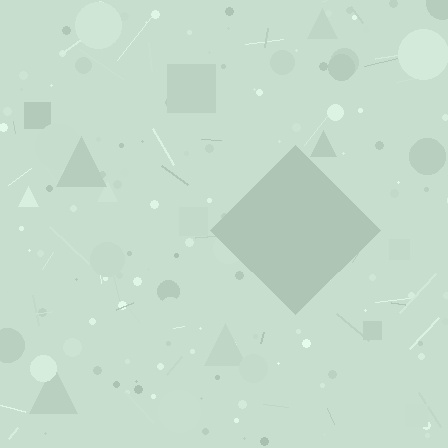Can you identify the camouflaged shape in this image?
The camouflaged shape is a diamond.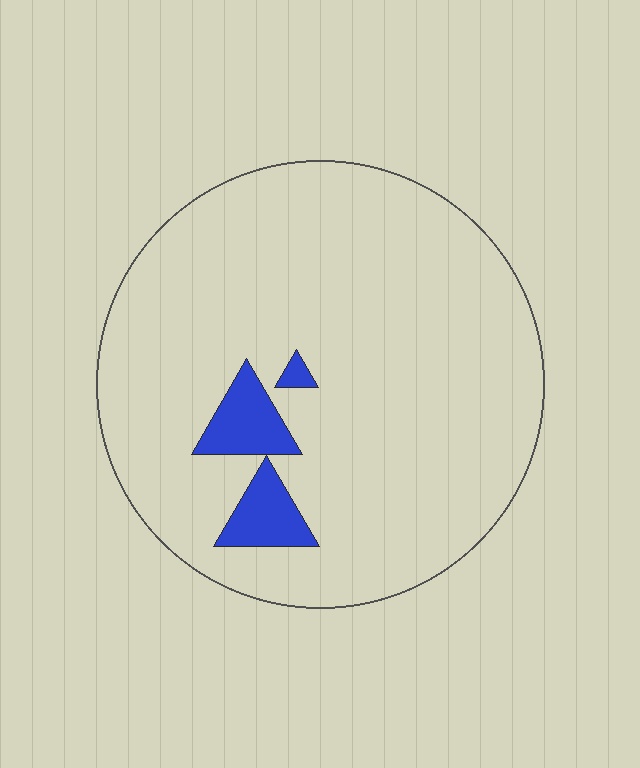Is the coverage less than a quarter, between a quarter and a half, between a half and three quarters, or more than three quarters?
Less than a quarter.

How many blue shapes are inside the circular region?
3.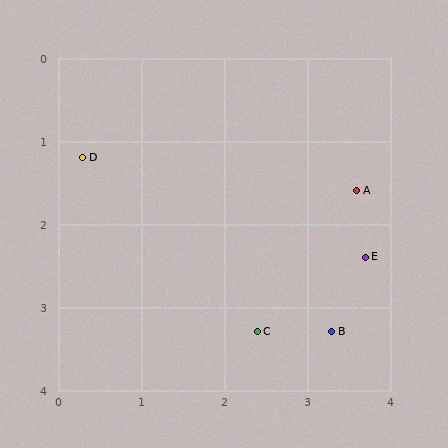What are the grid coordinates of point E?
Point E is at approximately (3.7, 2.4).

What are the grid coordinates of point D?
Point D is at approximately (0.3, 1.2).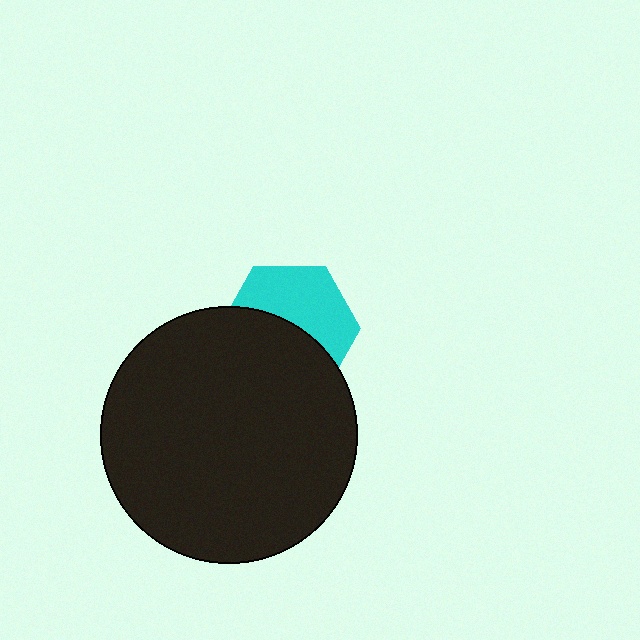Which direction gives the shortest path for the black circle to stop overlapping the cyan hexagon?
Moving down gives the shortest separation.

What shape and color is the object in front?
The object in front is a black circle.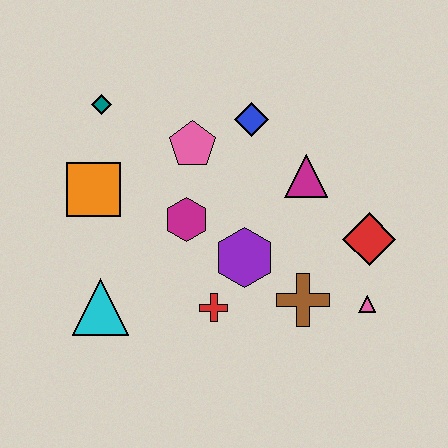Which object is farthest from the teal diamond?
The pink triangle is farthest from the teal diamond.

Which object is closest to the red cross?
The purple hexagon is closest to the red cross.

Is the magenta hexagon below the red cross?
No